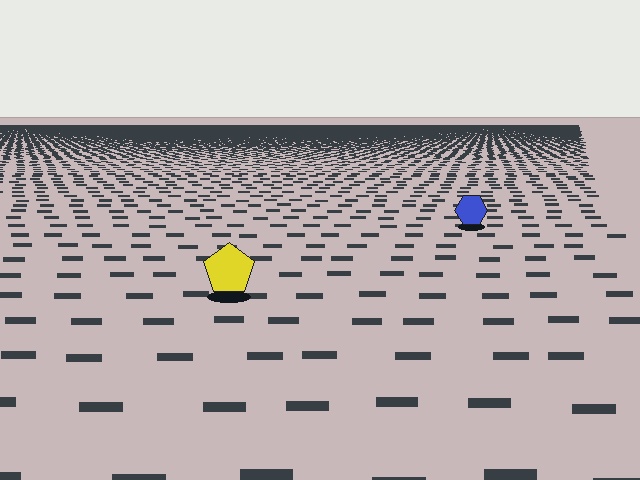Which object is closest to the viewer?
The yellow pentagon is closest. The texture marks near it are larger and more spread out.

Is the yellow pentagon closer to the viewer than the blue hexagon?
Yes. The yellow pentagon is closer — you can tell from the texture gradient: the ground texture is coarser near it.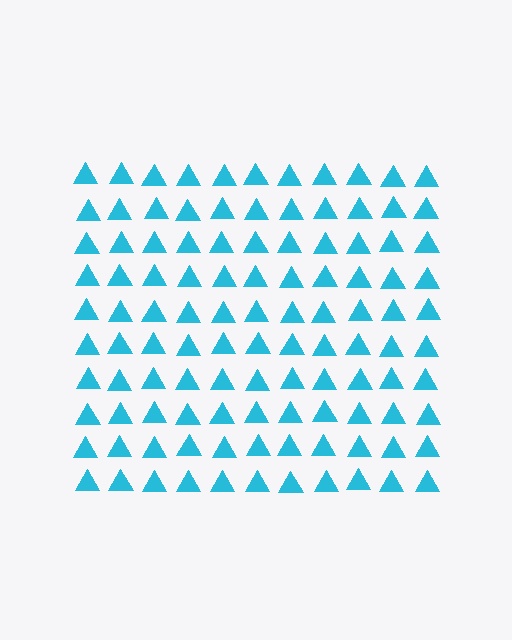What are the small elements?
The small elements are triangles.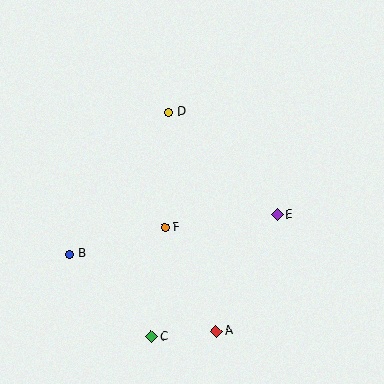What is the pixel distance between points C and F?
The distance between C and F is 110 pixels.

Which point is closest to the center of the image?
Point F at (165, 228) is closest to the center.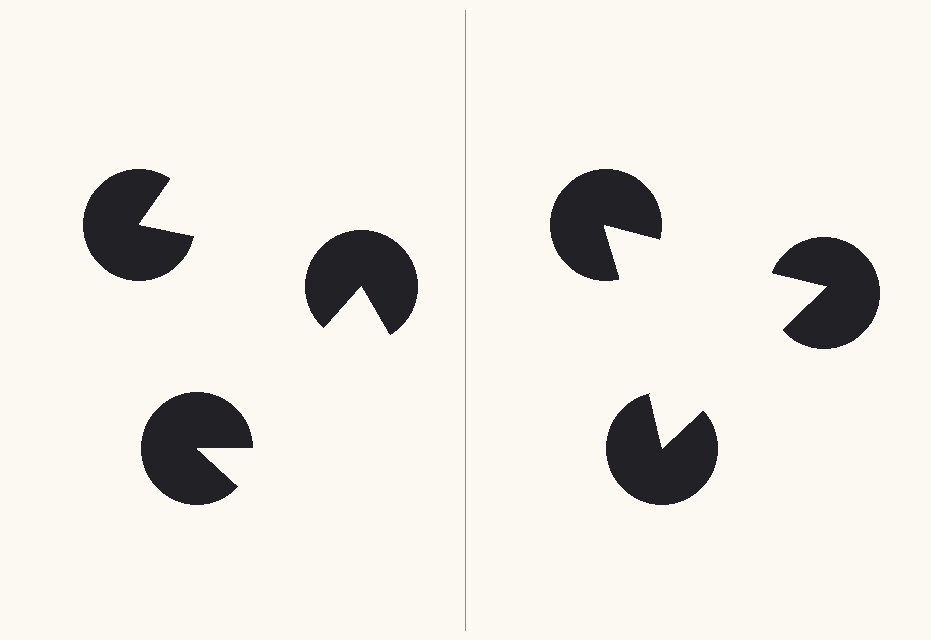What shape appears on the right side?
An illusory triangle.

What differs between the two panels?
The pac-man discs are positioned identically on both sides; only the wedge orientations differ. On the right they align to a triangle; on the left they are misaligned.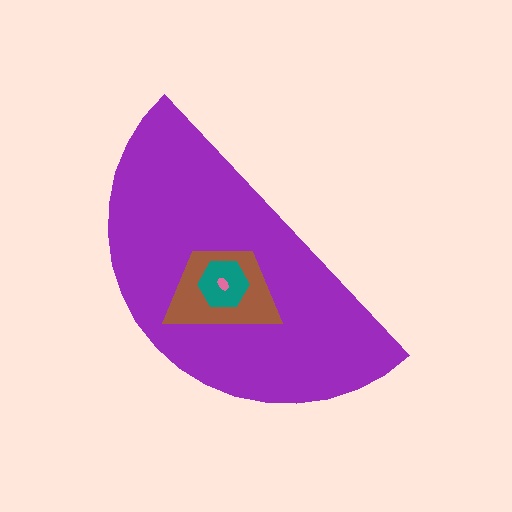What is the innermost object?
The pink ellipse.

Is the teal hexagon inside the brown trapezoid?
Yes.